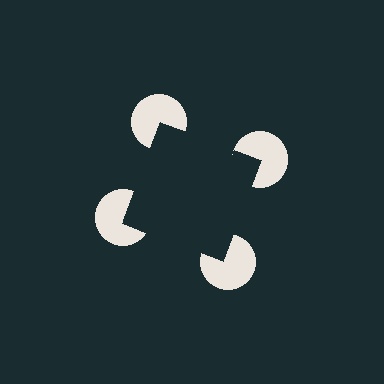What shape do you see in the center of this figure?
An illusory square — its edges are inferred from the aligned wedge cuts in the pac-man discs, not physically drawn.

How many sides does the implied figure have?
4 sides.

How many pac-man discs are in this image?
There are 4 — one at each vertex of the illusory square.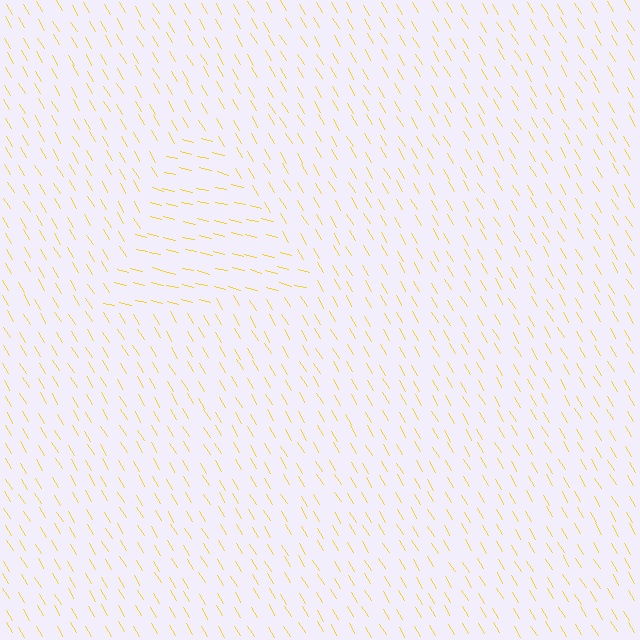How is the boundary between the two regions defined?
The boundary is defined purely by a change in line orientation (approximately 45 degrees difference). All lines are the same color and thickness.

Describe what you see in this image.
The image is filled with small yellow line segments. A triangle region in the image has lines oriented differently from the surrounding lines, creating a visible texture boundary.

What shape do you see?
I see a triangle.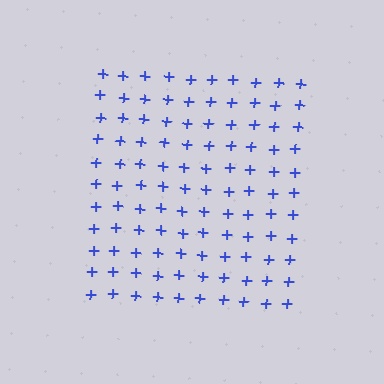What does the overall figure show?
The overall figure shows a square.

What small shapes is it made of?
It is made of small plus signs.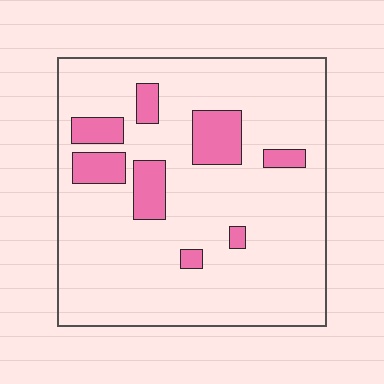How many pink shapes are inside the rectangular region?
8.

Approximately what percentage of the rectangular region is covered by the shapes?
Approximately 15%.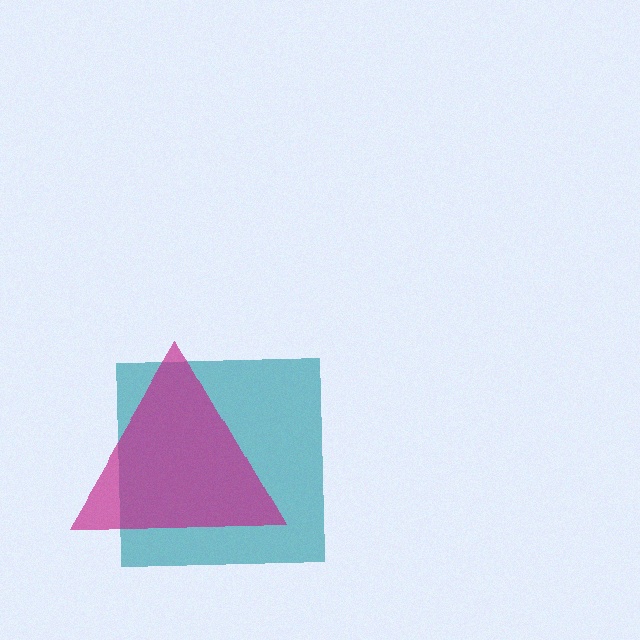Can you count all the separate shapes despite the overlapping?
Yes, there are 2 separate shapes.